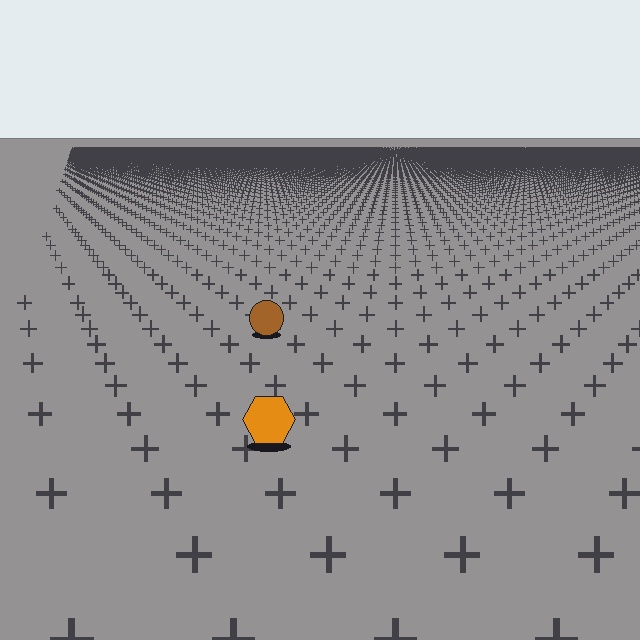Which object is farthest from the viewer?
The brown circle is farthest from the viewer. It appears smaller and the ground texture around it is denser.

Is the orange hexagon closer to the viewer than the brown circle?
Yes. The orange hexagon is closer — you can tell from the texture gradient: the ground texture is coarser near it.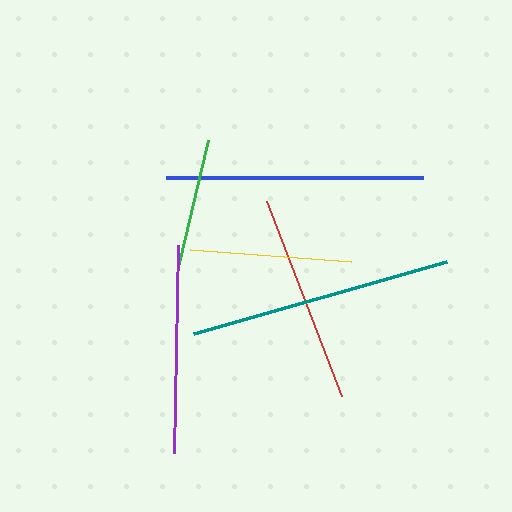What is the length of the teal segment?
The teal segment is approximately 263 pixels long.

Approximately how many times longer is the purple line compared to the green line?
The purple line is approximately 1.6 times the length of the green line.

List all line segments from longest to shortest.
From longest to shortest: teal, blue, red, purple, yellow, green.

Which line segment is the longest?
The teal line is the longest at approximately 263 pixels.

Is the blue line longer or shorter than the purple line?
The blue line is longer than the purple line.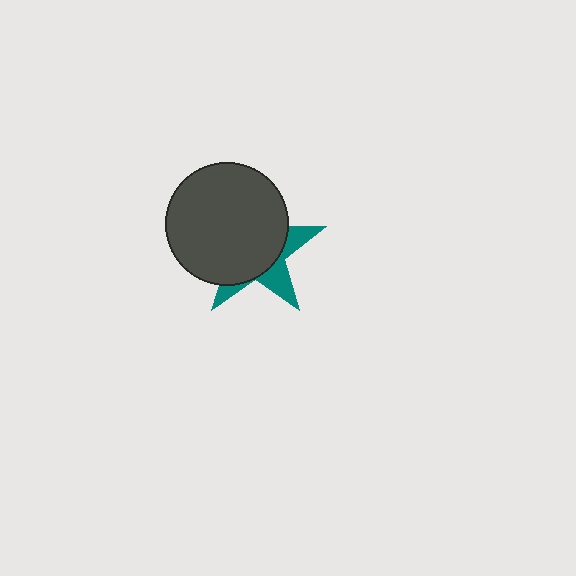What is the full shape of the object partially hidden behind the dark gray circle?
The partially hidden object is a teal star.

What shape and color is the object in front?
The object in front is a dark gray circle.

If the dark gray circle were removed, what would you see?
You would see the complete teal star.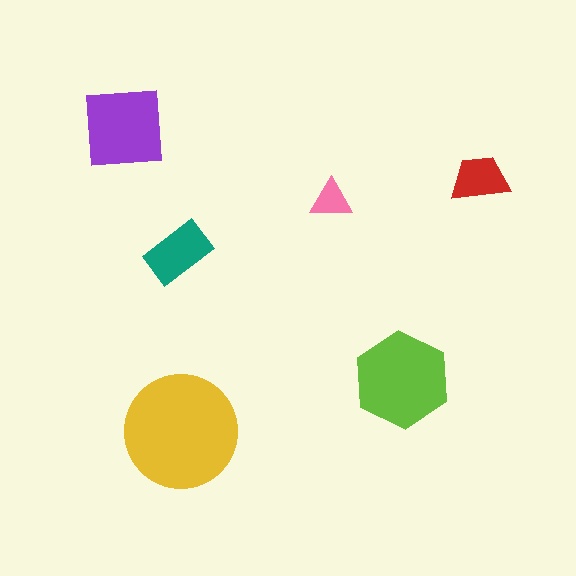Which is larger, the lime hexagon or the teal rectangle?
The lime hexagon.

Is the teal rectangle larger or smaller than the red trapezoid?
Larger.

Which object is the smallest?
The pink triangle.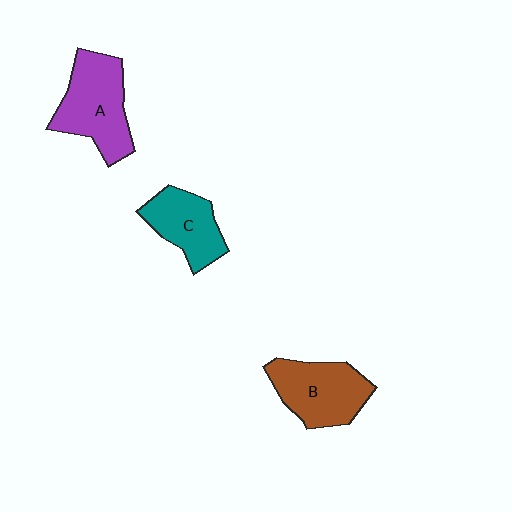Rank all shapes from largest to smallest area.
From largest to smallest: A (purple), B (brown), C (teal).